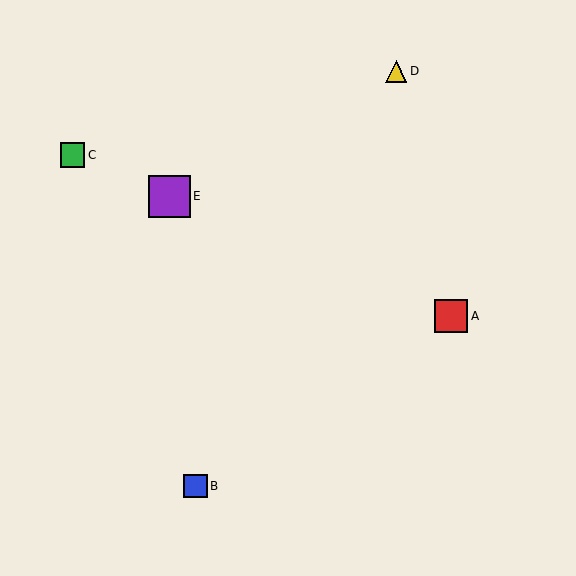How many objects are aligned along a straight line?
3 objects (A, C, E) are aligned along a straight line.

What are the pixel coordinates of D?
Object D is at (396, 71).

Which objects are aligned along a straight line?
Objects A, C, E are aligned along a straight line.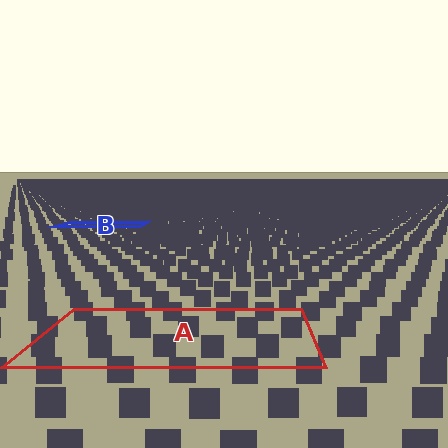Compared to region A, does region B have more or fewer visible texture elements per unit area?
Region B has more texture elements per unit area — they are packed more densely because it is farther away.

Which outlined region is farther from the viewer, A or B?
Region B is farther from the viewer — the texture elements inside it appear smaller and more densely packed.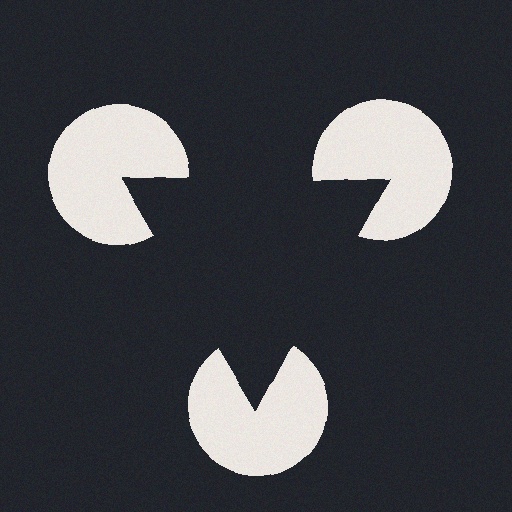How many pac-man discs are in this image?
There are 3 — one at each vertex of the illusory triangle.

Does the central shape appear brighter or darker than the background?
It typically appears slightly darker than the background, even though no actual brightness change is drawn.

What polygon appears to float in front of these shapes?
An illusory triangle — its edges are inferred from the aligned wedge cuts in the pac-man discs, not physically drawn.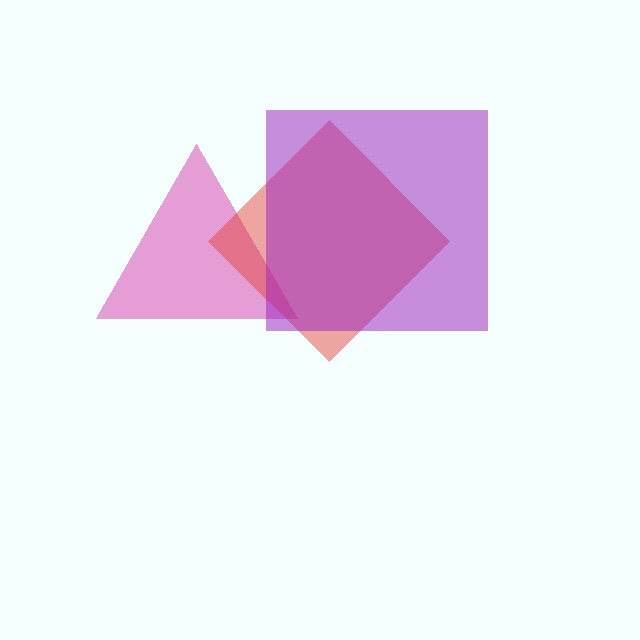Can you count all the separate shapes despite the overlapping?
Yes, there are 3 separate shapes.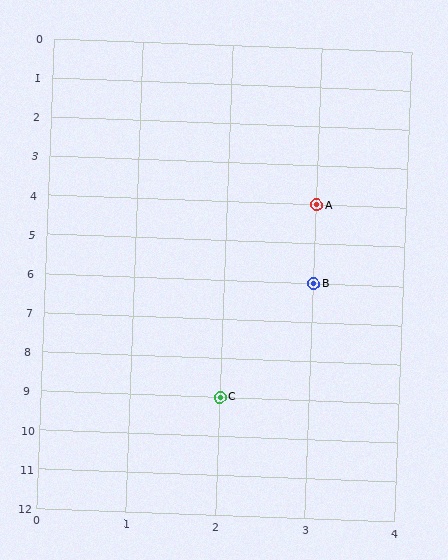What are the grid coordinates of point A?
Point A is at grid coordinates (3, 4).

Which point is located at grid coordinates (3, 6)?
Point B is at (3, 6).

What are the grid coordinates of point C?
Point C is at grid coordinates (2, 9).